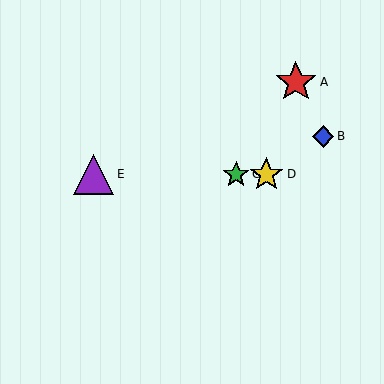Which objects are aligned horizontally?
Objects C, D, E are aligned horizontally.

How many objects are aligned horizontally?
3 objects (C, D, E) are aligned horizontally.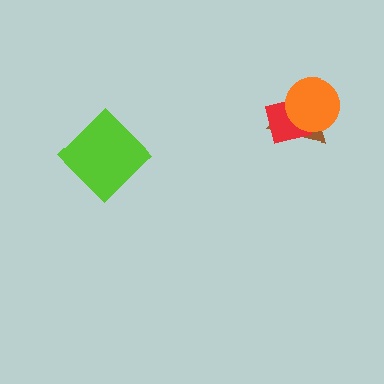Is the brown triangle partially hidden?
Yes, it is partially covered by another shape.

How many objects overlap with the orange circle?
2 objects overlap with the orange circle.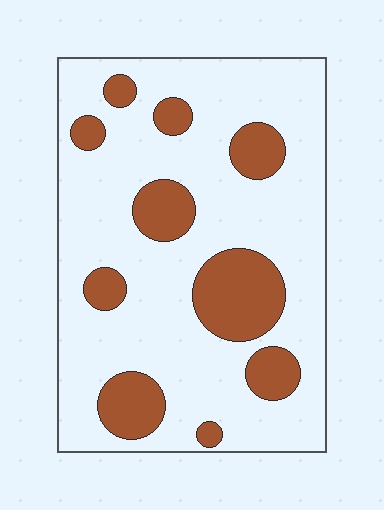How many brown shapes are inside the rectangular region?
10.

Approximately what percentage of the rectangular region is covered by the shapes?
Approximately 25%.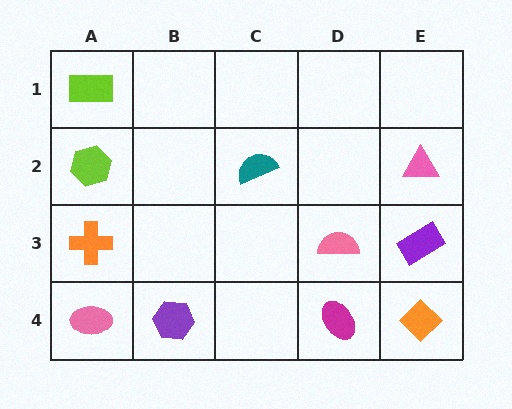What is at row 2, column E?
A pink triangle.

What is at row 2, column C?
A teal semicircle.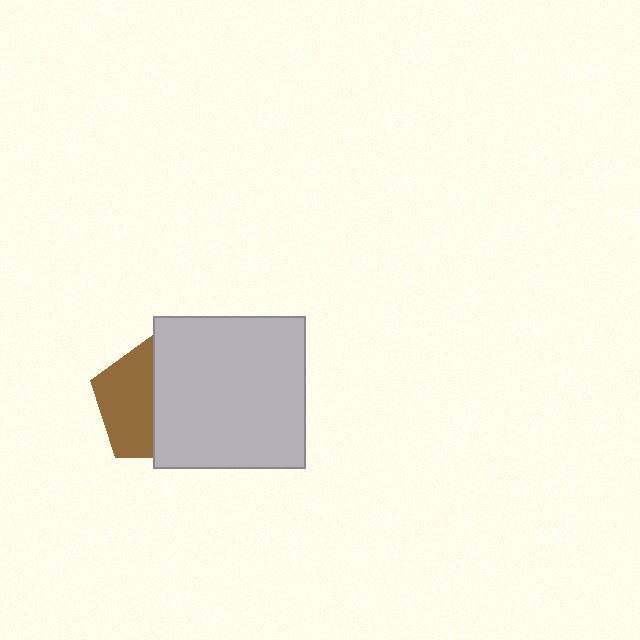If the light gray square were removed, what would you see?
You would see the complete brown pentagon.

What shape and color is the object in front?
The object in front is a light gray square.